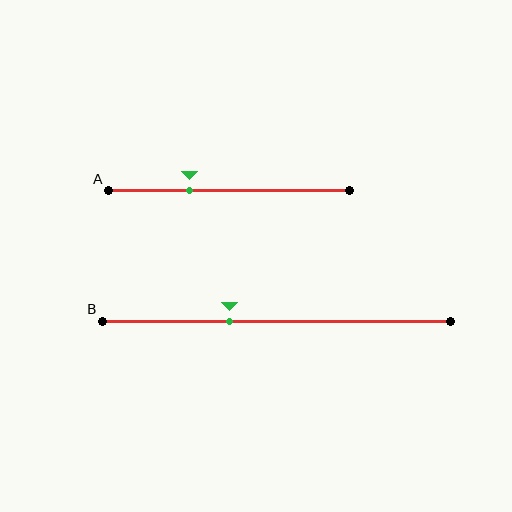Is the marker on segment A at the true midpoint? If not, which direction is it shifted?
No, the marker on segment A is shifted to the left by about 17% of the segment length.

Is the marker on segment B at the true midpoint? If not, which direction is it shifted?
No, the marker on segment B is shifted to the left by about 14% of the segment length.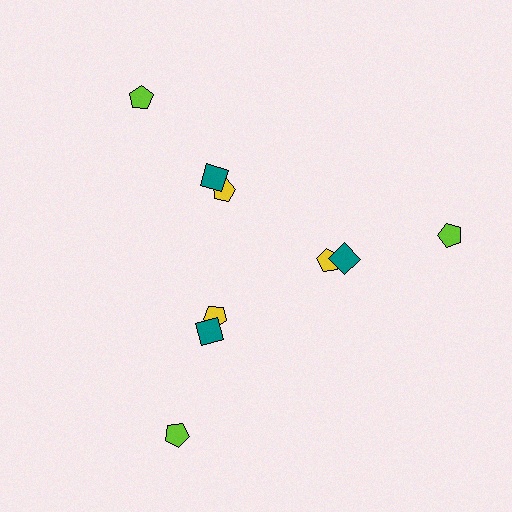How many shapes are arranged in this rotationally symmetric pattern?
There are 9 shapes, arranged in 3 groups of 3.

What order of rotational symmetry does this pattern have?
This pattern has 3-fold rotational symmetry.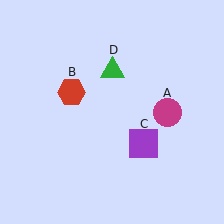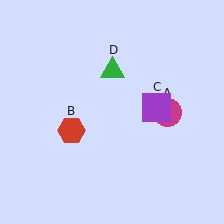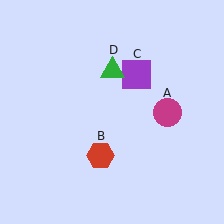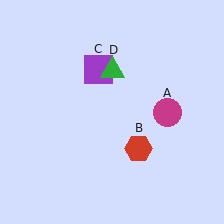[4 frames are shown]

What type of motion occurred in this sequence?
The red hexagon (object B), purple square (object C) rotated counterclockwise around the center of the scene.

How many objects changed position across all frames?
2 objects changed position: red hexagon (object B), purple square (object C).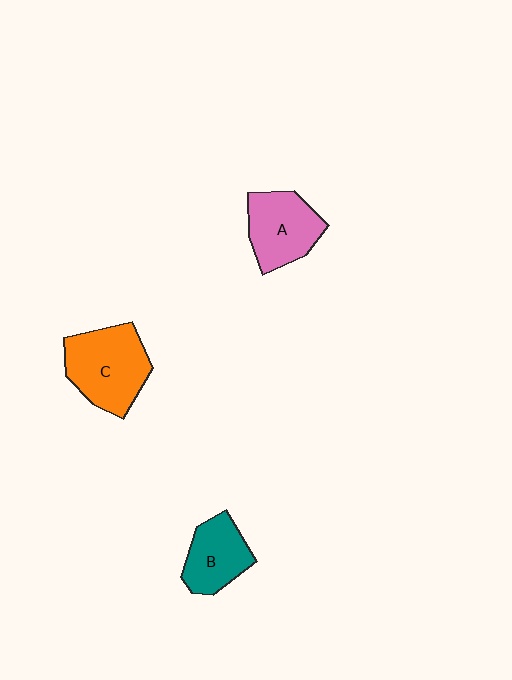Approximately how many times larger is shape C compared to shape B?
Approximately 1.5 times.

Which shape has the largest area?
Shape C (orange).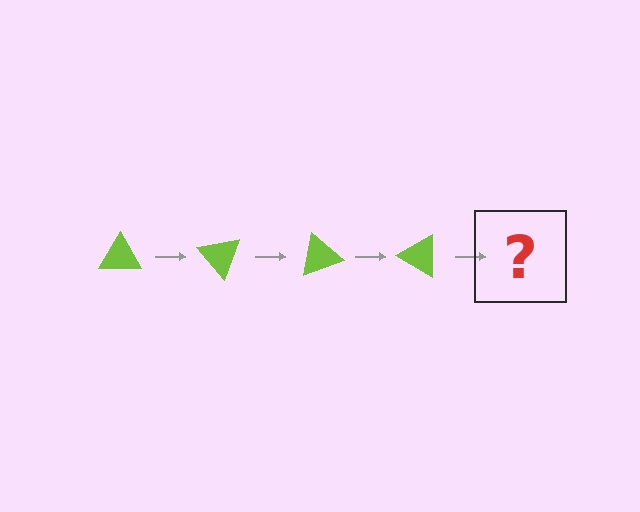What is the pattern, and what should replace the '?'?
The pattern is that the triangle rotates 50 degrees each step. The '?' should be a lime triangle rotated 200 degrees.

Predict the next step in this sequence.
The next step is a lime triangle rotated 200 degrees.